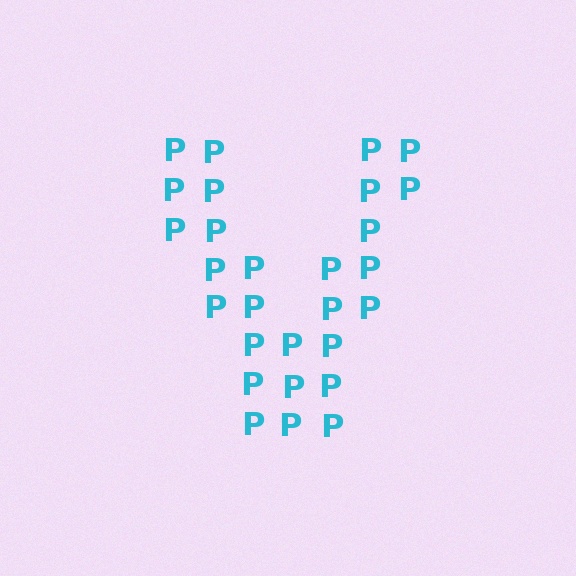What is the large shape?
The large shape is the letter V.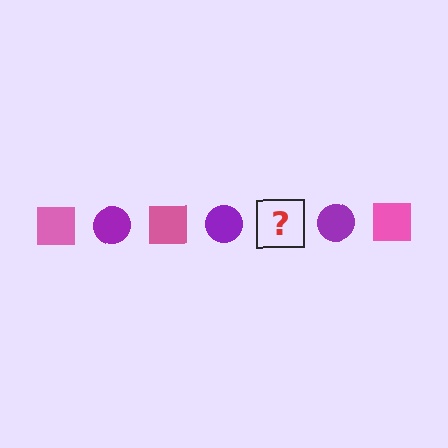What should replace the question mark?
The question mark should be replaced with a pink square.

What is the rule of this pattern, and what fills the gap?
The rule is that the pattern alternates between pink square and purple circle. The gap should be filled with a pink square.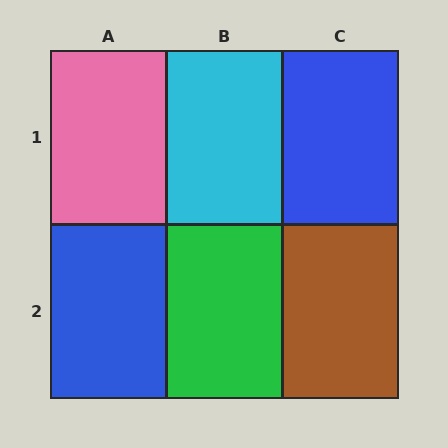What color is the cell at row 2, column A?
Blue.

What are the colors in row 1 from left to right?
Pink, cyan, blue.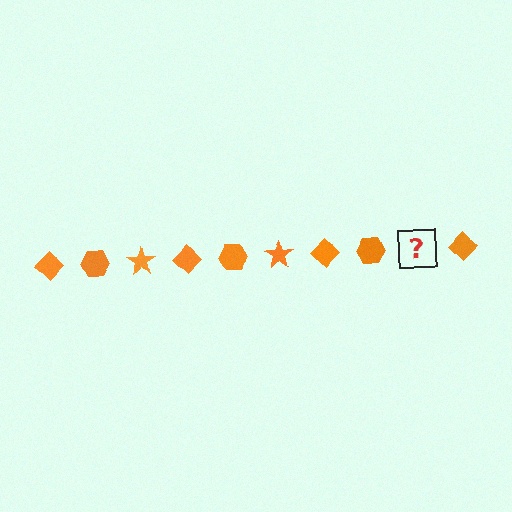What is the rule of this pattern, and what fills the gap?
The rule is that the pattern cycles through diamond, hexagon, star shapes in orange. The gap should be filled with an orange star.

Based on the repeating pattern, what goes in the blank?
The blank should be an orange star.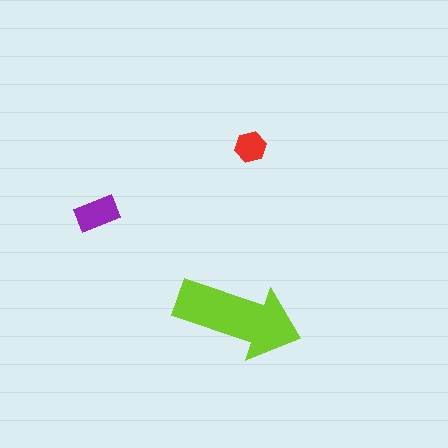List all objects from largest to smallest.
The lime arrow, the purple rectangle, the red hexagon.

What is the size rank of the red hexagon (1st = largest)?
3rd.